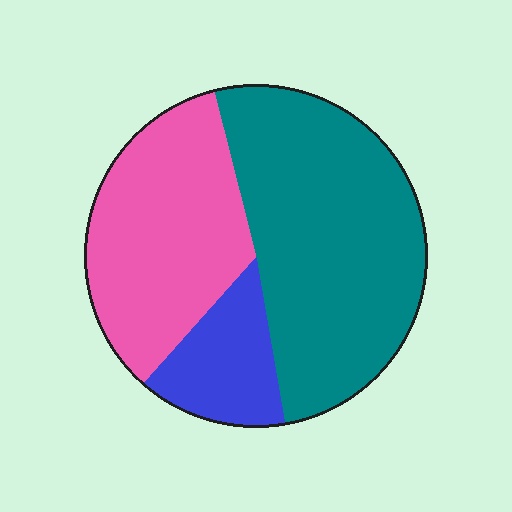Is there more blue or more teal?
Teal.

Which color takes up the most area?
Teal, at roughly 50%.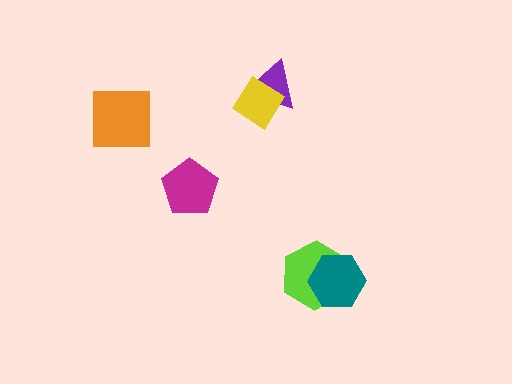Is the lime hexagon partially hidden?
Yes, it is partially covered by another shape.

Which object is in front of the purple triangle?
The yellow diamond is in front of the purple triangle.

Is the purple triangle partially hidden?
Yes, it is partially covered by another shape.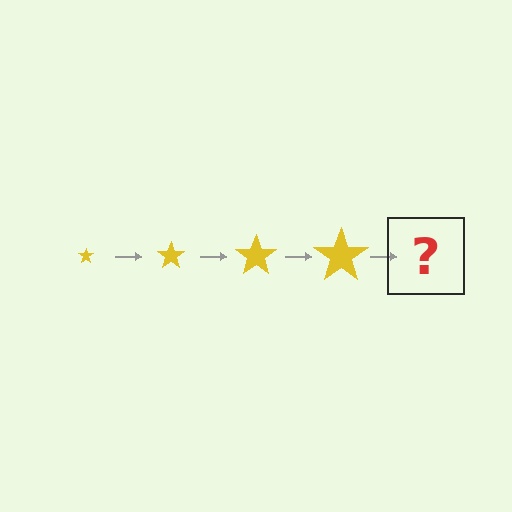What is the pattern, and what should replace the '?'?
The pattern is that the star gets progressively larger each step. The '?' should be a yellow star, larger than the previous one.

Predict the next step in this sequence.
The next step is a yellow star, larger than the previous one.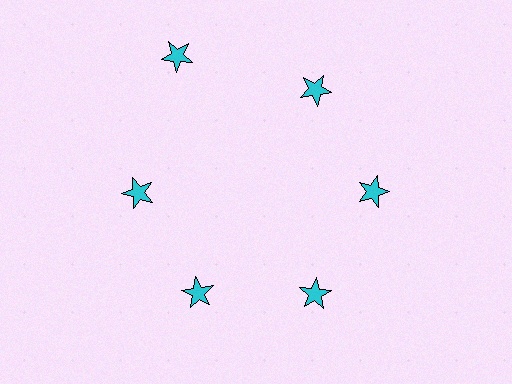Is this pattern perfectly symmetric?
No. The 6 cyan stars are arranged in a ring, but one element near the 11 o'clock position is pushed outward from the center, breaking the 6-fold rotational symmetry.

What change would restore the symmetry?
The symmetry would be restored by moving it inward, back onto the ring so that all 6 stars sit at equal angles and equal distance from the center.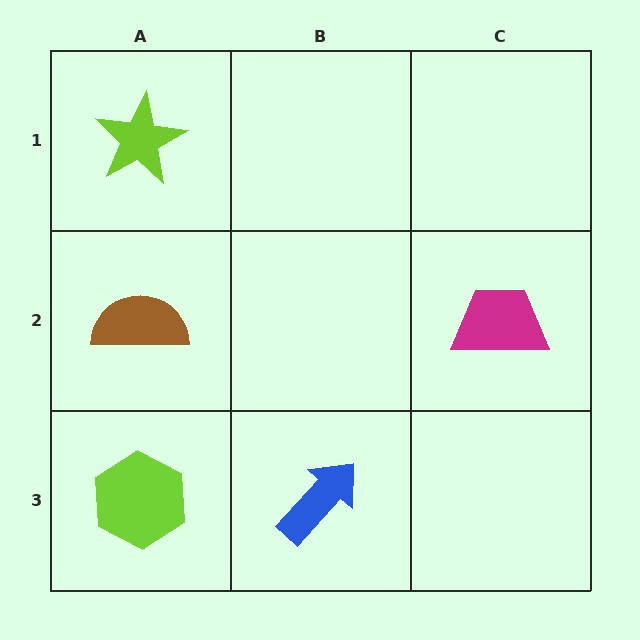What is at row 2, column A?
A brown semicircle.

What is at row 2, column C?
A magenta trapezoid.